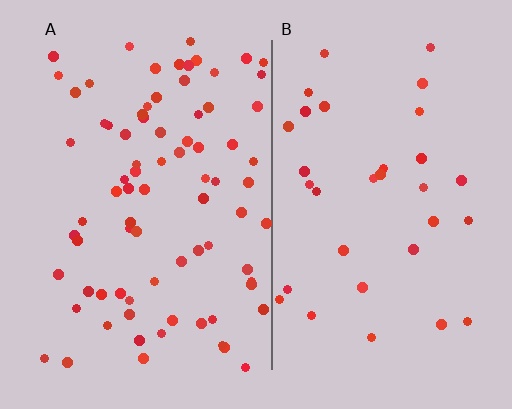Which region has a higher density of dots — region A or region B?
A (the left).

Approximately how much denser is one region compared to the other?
Approximately 2.4× — region A over region B.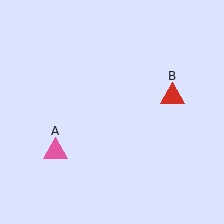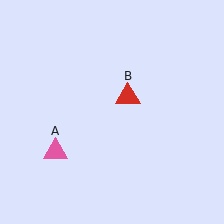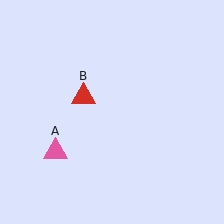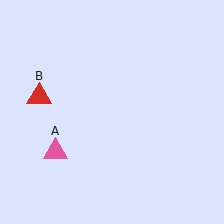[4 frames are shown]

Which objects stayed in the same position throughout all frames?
Pink triangle (object A) remained stationary.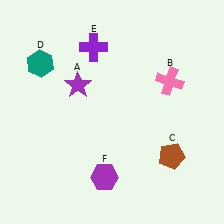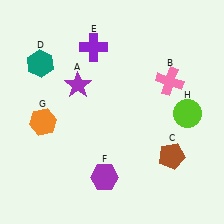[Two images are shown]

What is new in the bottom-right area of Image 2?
A lime circle (H) was added in the bottom-right area of Image 2.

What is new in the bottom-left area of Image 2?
An orange hexagon (G) was added in the bottom-left area of Image 2.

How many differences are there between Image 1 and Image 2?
There are 2 differences between the two images.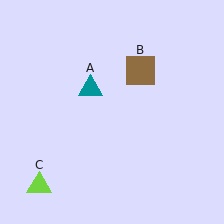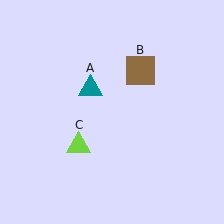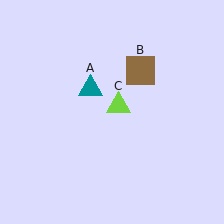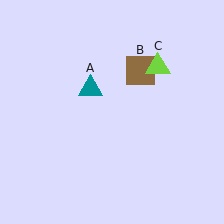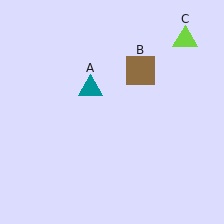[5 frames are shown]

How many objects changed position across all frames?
1 object changed position: lime triangle (object C).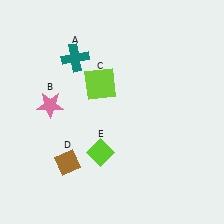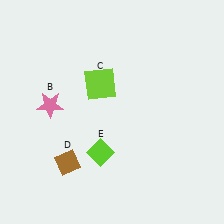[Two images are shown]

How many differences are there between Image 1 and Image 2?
There is 1 difference between the two images.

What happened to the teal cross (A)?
The teal cross (A) was removed in Image 2. It was in the top-left area of Image 1.